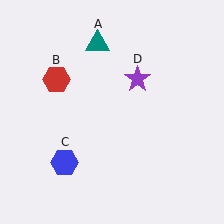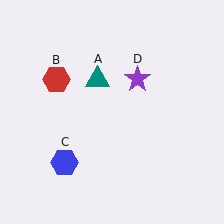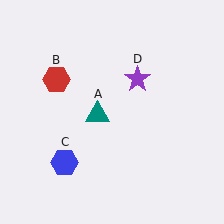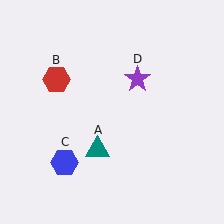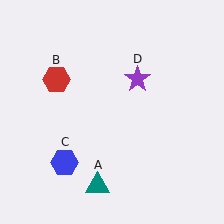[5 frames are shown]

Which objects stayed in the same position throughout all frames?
Red hexagon (object B) and blue hexagon (object C) and purple star (object D) remained stationary.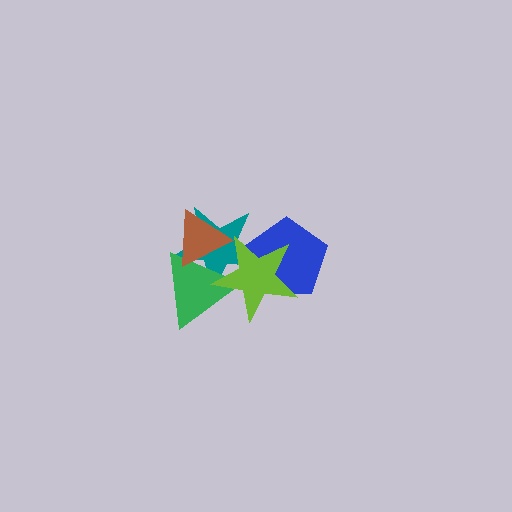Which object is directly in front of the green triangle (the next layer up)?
The lime star is directly in front of the green triangle.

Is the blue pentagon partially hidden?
Yes, it is partially covered by another shape.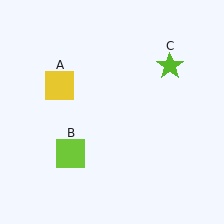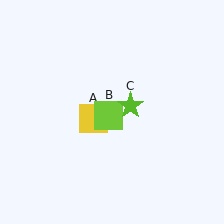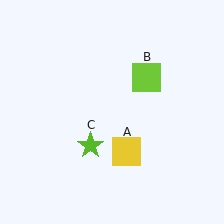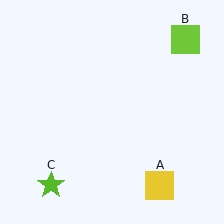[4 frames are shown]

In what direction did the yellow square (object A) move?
The yellow square (object A) moved down and to the right.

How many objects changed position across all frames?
3 objects changed position: yellow square (object A), lime square (object B), lime star (object C).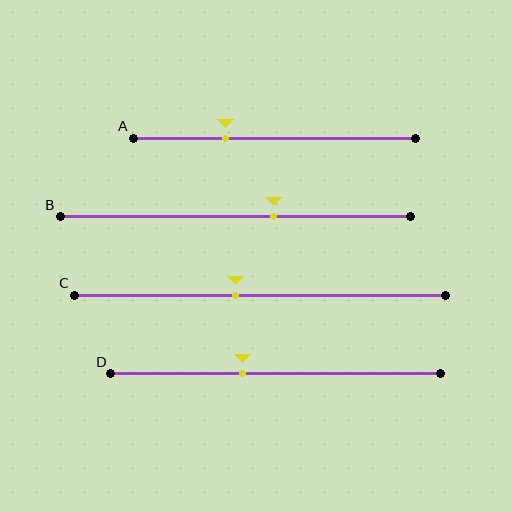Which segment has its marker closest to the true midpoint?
Segment C has its marker closest to the true midpoint.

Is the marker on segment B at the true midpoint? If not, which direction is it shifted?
No, the marker on segment B is shifted to the right by about 11% of the segment length.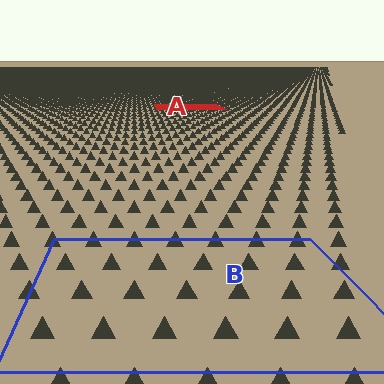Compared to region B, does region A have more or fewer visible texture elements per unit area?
Region A has more texture elements per unit area — they are packed more densely because it is farther away.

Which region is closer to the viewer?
Region B is closer. The texture elements there are larger and more spread out.